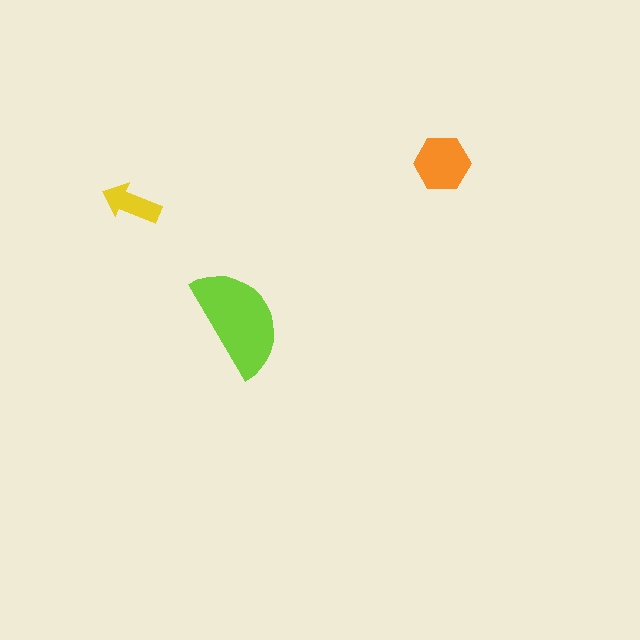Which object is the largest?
The lime semicircle.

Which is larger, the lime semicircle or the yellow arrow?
The lime semicircle.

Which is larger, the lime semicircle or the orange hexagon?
The lime semicircle.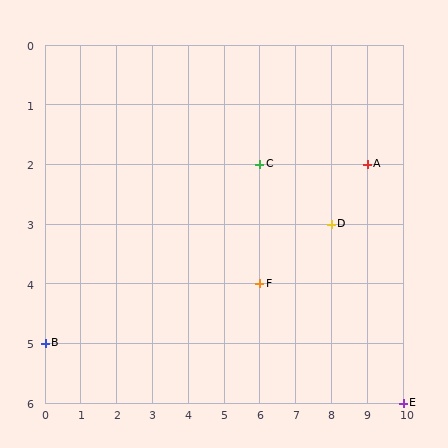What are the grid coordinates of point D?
Point D is at grid coordinates (8, 3).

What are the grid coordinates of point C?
Point C is at grid coordinates (6, 2).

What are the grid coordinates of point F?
Point F is at grid coordinates (6, 4).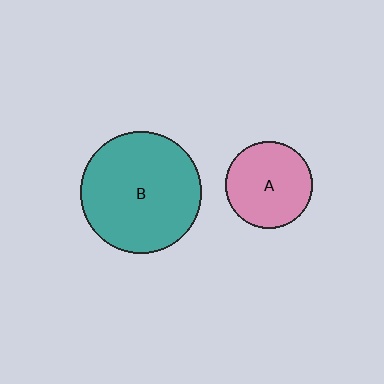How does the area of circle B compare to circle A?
Approximately 2.0 times.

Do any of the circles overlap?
No, none of the circles overlap.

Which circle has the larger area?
Circle B (teal).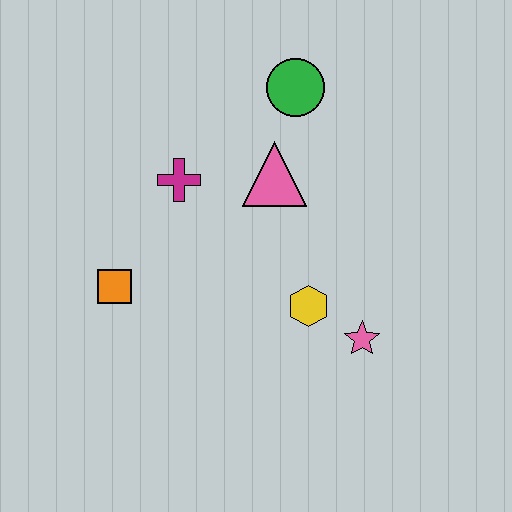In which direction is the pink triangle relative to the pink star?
The pink triangle is above the pink star.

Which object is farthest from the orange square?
The green circle is farthest from the orange square.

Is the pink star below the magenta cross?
Yes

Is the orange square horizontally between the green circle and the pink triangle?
No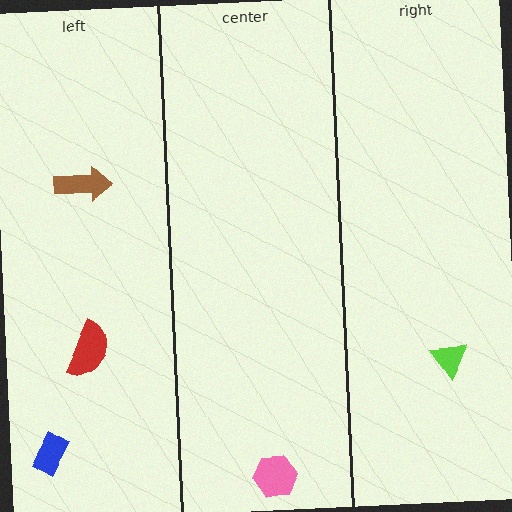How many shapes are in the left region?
3.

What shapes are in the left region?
The red semicircle, the brown arrow, the blue rectangle.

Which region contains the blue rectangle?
The left region.